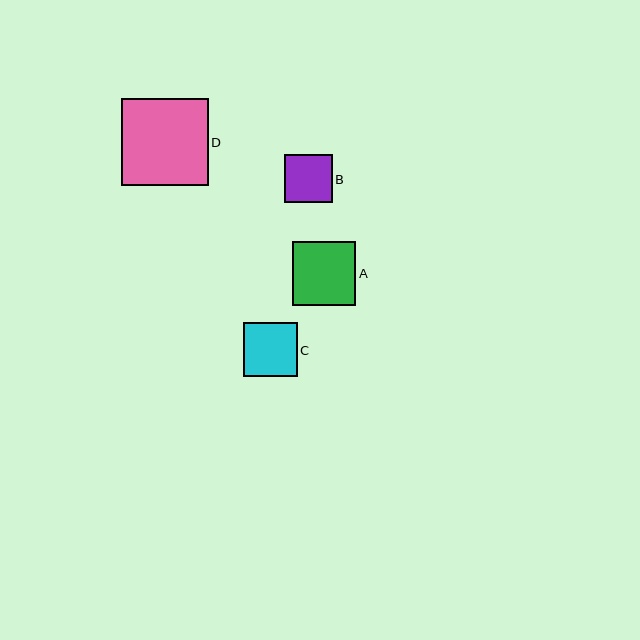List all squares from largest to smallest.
From largest to smallest: D, A, C, B.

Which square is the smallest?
Square B is the smallest with a size of approximately 48 pixels.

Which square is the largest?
Square D is the largest with a size of approximately 87 pixels.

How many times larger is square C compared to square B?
Square C is approximately 1.1 times the size of square B.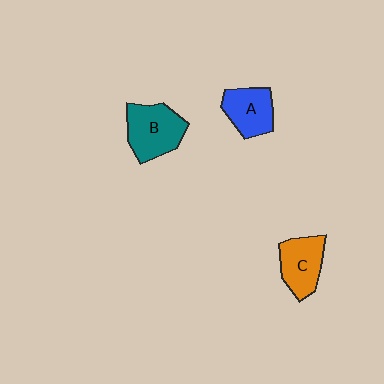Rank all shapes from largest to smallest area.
From largest to smallest: B (teal), C (orange), A (blue).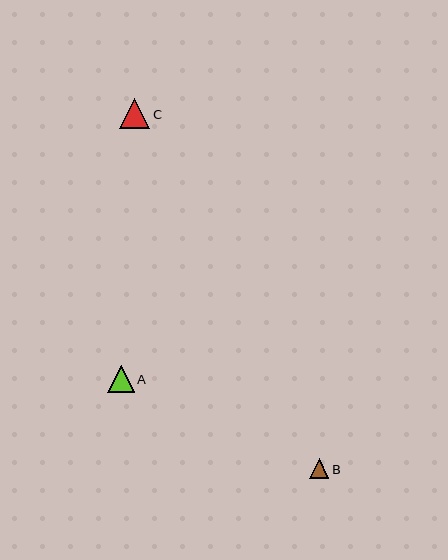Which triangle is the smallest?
Triangle B is the smallest with a size of approximately 19 pixels.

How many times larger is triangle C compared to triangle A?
Triangle C is approximately 1.1 times the size of triangle A.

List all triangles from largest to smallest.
From largest to smallest: C, A, B.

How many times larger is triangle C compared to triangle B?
Triangle C is approximately 1.5 times the size of triangle B.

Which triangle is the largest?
Triangle C is the largest with a size of approximately 30 pixels.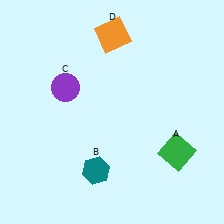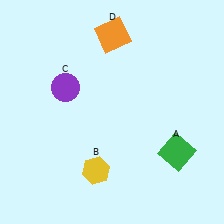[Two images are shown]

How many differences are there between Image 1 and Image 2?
There is 1 difference between the two images.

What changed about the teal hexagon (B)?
In Image 1, B is teal. In Image 2, it changed to yellow.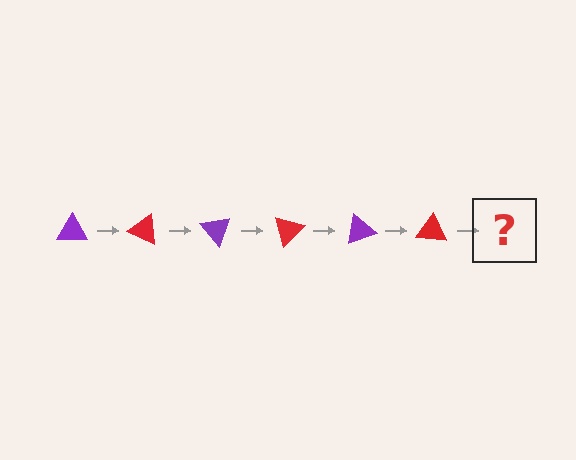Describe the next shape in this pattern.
It should be a purple triangle, rotated 150 degrees from the start.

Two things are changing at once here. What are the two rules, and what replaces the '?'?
The two rules are that it rotates 25 degrees each step and the color cycles through purple and red. The '?' should be a purple triangle, rotated 150 degrees from the start.